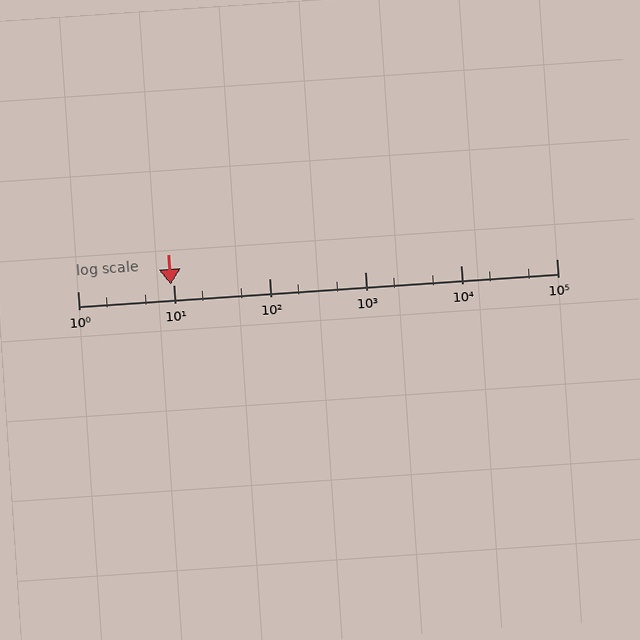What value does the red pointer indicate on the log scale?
The pointer indicates approximately 9.5.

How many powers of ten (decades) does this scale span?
The scale spans 5 decades, from 1 to 100000.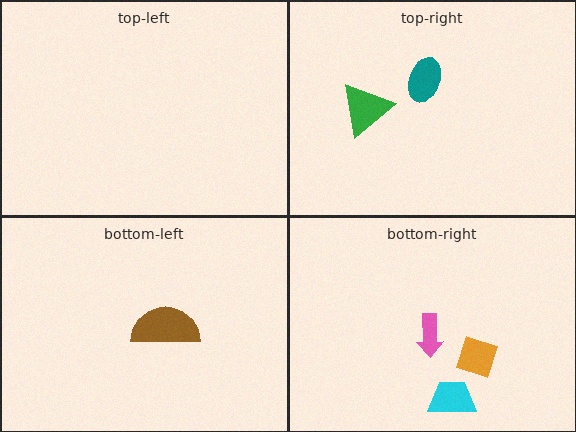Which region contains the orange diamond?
The bottom-right region.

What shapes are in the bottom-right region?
The pink arrow, the orange diamond, the cyan trapezoid.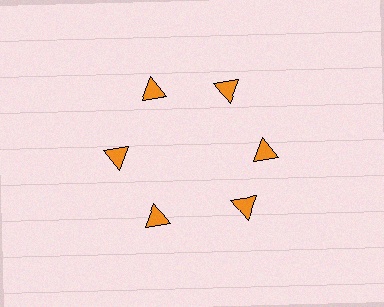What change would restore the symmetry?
The symmetry would be restored by rotating it back into even spacing with its neighbors so that all 6 triangles sit at equal angles and equal distance from the center.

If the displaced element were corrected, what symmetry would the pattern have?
It would have 6-fold rotational symmetry — the pattern would map onto itself every 60 degrees.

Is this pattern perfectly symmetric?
No. The 6 orange triangles are arranged in a ring, but one element near the 5 o'clock position is rotated out of alignment along the ring, breaking the 6-fold rotational symmetry.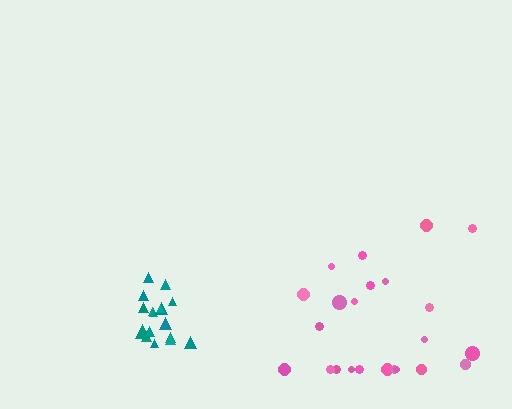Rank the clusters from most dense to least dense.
teal, pink.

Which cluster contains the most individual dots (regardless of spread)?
Pink (23).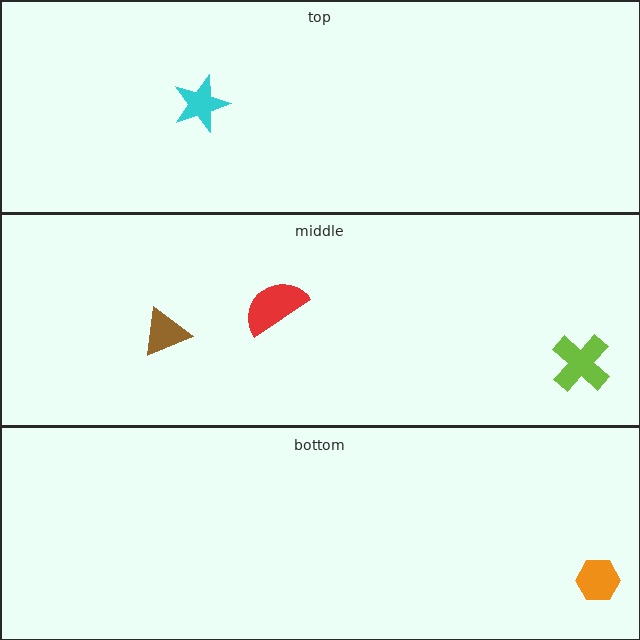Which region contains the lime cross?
The middle region.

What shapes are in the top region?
The cyan star.